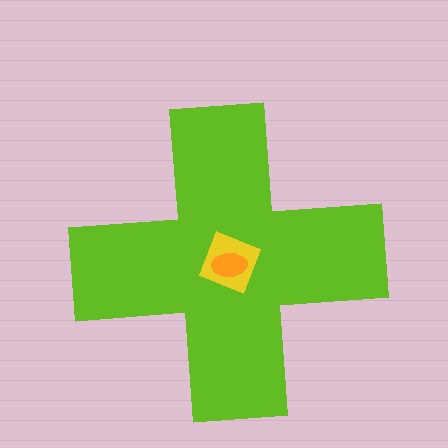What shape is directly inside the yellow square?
The orange ellipse.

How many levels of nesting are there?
3.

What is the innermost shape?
The orange ellipse.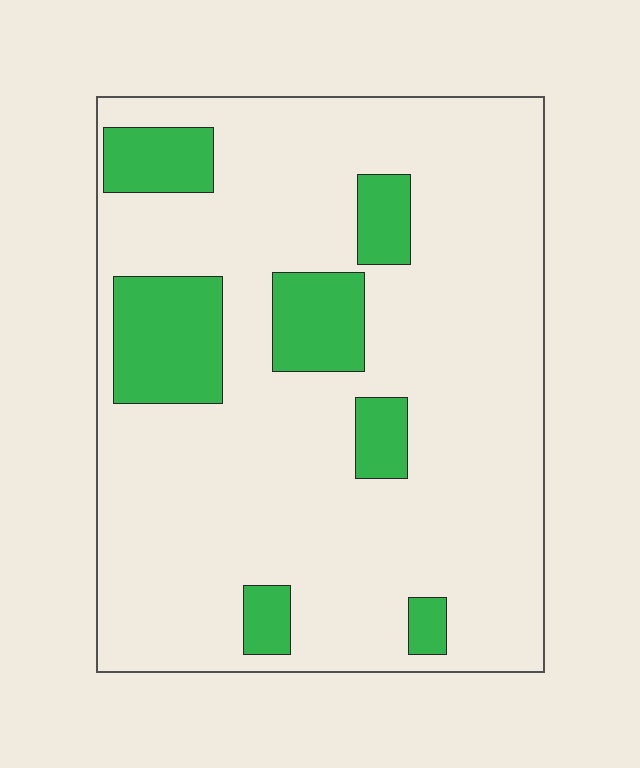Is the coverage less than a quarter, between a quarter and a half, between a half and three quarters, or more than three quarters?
Less than a quarter.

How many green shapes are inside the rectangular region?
7.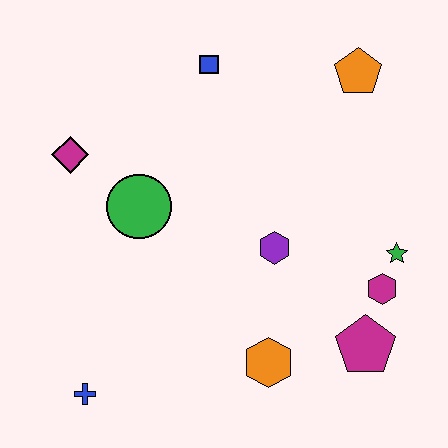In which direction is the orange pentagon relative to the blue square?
The orange pentagon is to the right of the blue square.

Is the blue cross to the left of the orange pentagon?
Yes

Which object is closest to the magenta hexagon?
The green star is closest to the magenta hexagon.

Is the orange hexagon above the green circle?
No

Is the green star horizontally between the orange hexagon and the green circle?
No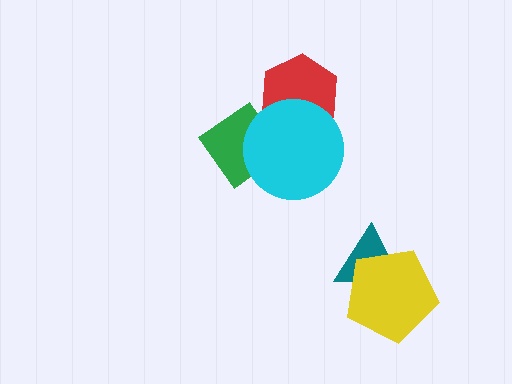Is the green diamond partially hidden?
Yes, it is partially covered by another shape.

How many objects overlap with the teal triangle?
1 object overlaps with the teal triangle.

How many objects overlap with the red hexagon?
1 object overlaps with the red hexagon.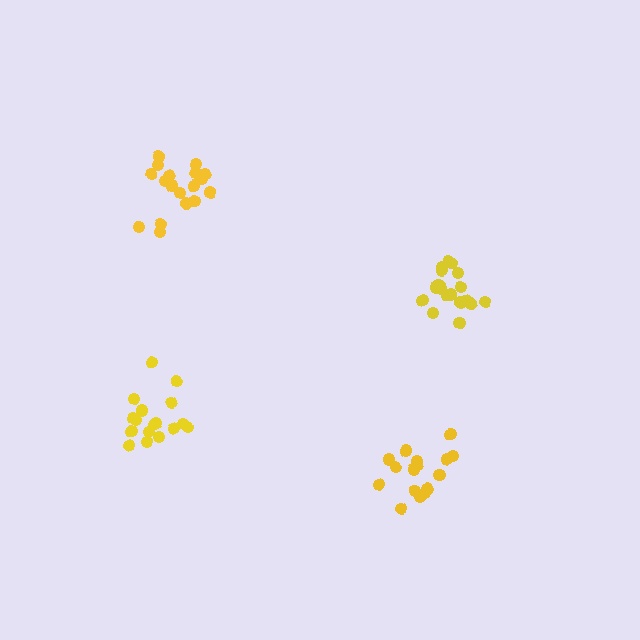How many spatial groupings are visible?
There are 4 spatial groupings.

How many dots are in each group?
Group 1: 17 dots, Group 2: 18 dots, Group 3: 16 dots, Group 4: 18 dots (69 total).